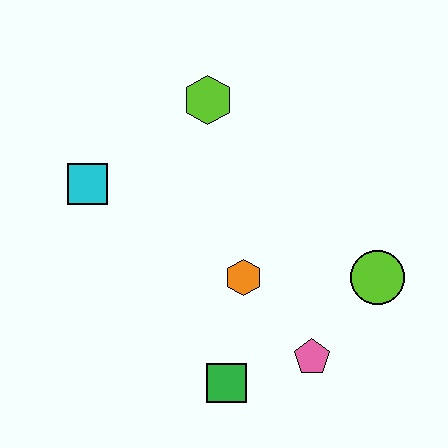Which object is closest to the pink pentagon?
The green square is closest to the pink pentagon.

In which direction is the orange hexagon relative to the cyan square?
The orange hexagon is to the right of the cyan square.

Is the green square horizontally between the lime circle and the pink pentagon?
No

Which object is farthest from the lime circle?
The cyan square is farthest from the lime circle.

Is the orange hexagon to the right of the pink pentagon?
No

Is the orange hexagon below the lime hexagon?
Yes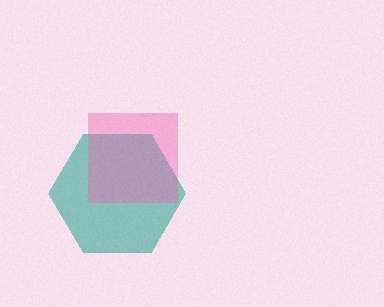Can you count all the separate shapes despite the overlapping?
Yes, there are 2 separate shapes.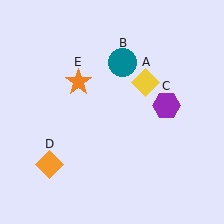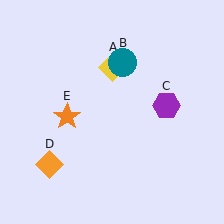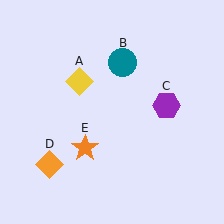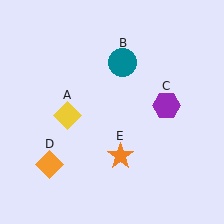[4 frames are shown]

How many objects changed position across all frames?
2 objects changed position: yellow diamond (object A), orange star (object E).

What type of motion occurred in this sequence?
The yellow diamond (object A), orange star (object E) rotated counterclockwise around the center of the scene.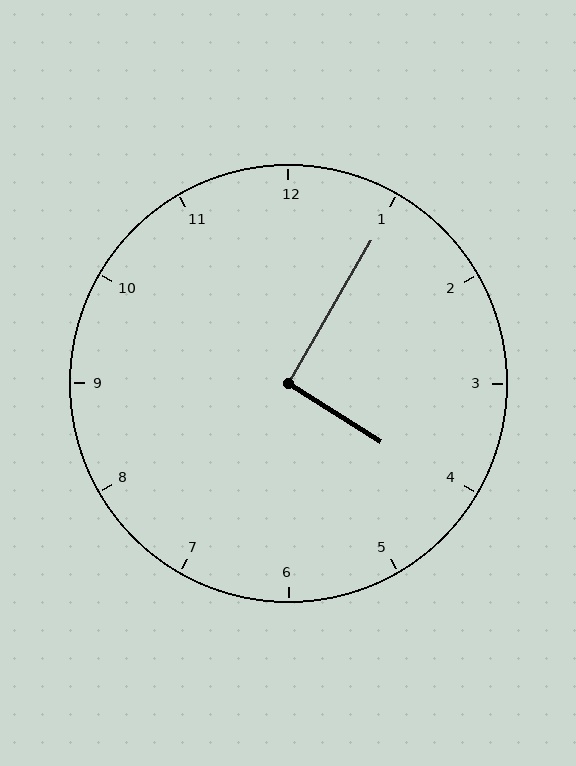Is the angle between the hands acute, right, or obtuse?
It is right.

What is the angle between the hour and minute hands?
Approximately 92 degrees.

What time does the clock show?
4:05.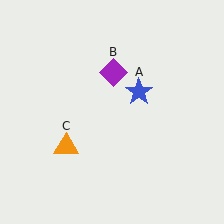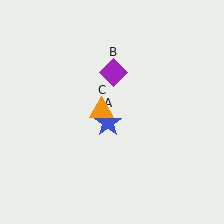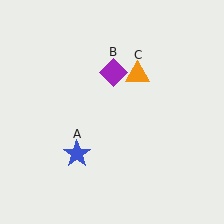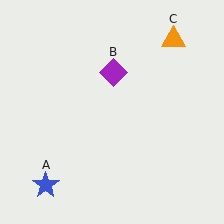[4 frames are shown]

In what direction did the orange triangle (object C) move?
The orange triangle (object C) moved up and to the right.